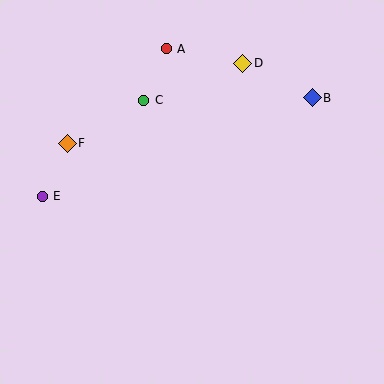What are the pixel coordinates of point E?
Point E is at (42, 196).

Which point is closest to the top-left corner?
Point F is closest to the top-left corner.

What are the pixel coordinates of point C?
Point C is at (144, 100).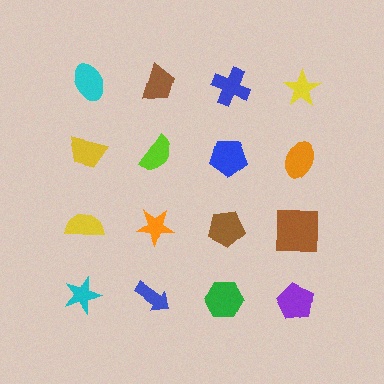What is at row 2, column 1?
A yellow trapezoid.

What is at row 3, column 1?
A yellow semicircle.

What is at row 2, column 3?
A blue pentagon.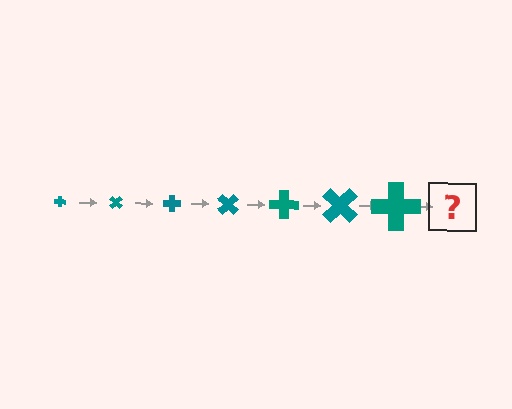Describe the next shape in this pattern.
It should be a cross, larger than the previous one and rotated 315 degrees from the start.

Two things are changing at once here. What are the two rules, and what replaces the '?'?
The two rules are that the cross grows larger each step and it rotates 45 degrees each step. The '?' should be a cross, larger than the previous one and rotated 315 degrees from the start.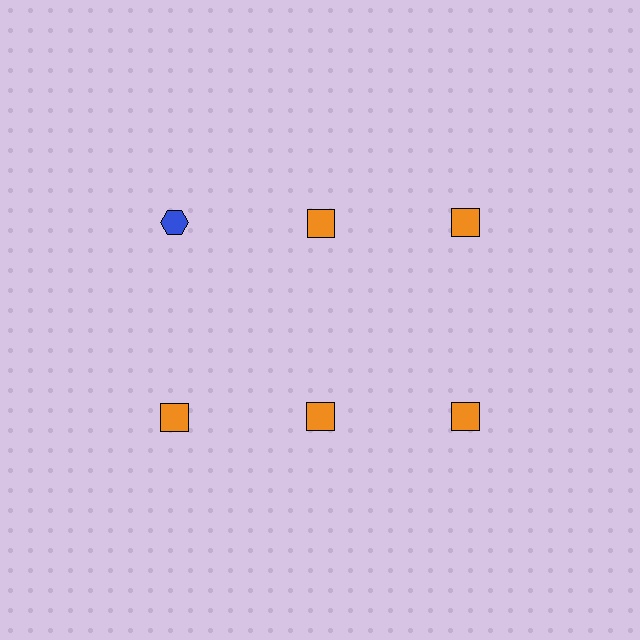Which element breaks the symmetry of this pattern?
The blue hexagon in the top row, leftmost column breaks the symmetry. All other shapes are orange squares.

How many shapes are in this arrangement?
There are 6 shapes arranged in a grid pattern.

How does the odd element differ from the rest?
It differs in both color (blue instead of orange) and shape (hexagon instead of square).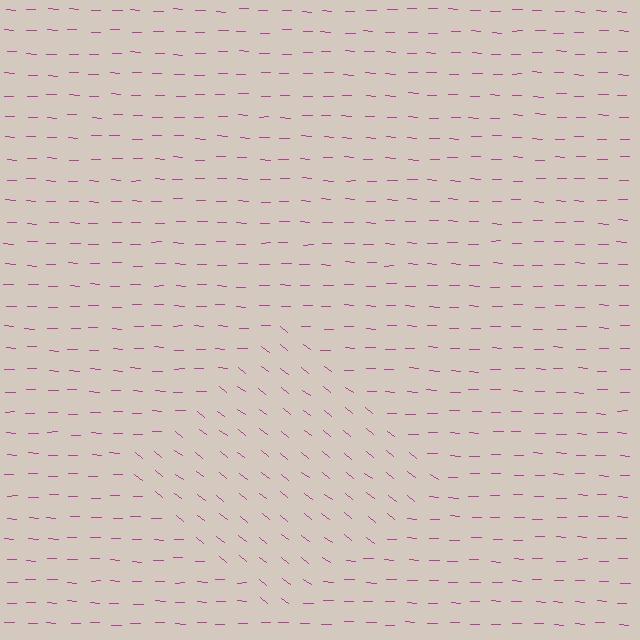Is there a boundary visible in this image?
Yes, there is a texture boundary formed by a change in line orientation.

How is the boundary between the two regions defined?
The boundary is defined purely by a change in line orientation (approximately 36 degrees difference). All lines are the same color and thickness.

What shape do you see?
I see a diamond.